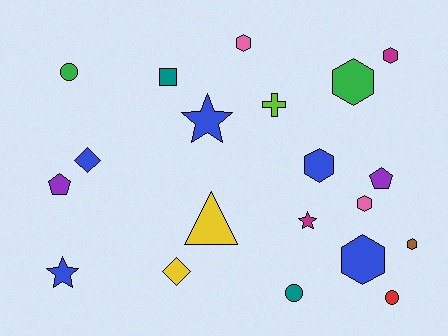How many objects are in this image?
There are 20 objects.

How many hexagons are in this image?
There are 7 hexagons.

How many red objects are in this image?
There is 1 red object.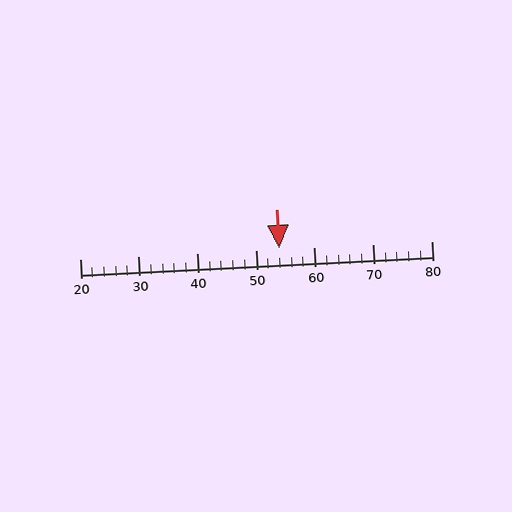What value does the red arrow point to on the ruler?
The red arrow points to approximately 54.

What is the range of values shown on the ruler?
The ruler shows values from 20 to 80.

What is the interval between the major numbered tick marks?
The major tick marks are spaced 10 units apart.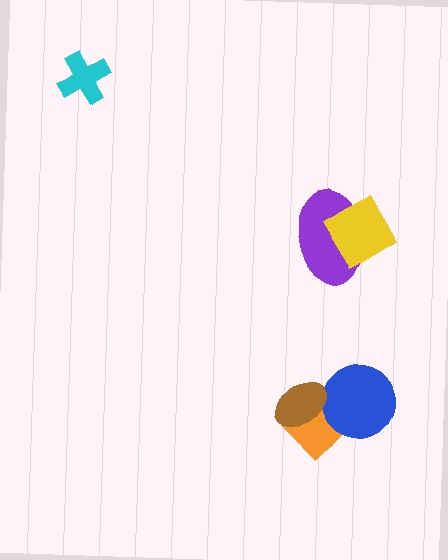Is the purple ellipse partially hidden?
Yes, it is partially covered by another shape.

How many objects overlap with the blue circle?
2 objects overlap with the blue circle.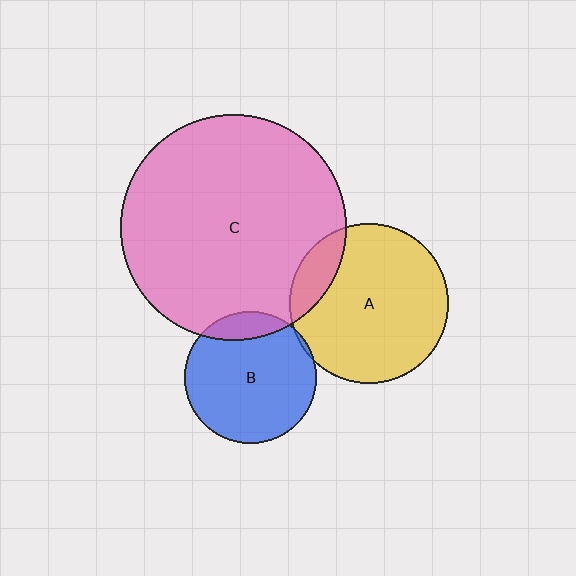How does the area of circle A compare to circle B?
Approximately 1.5 times.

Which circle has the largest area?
Circle C (pink).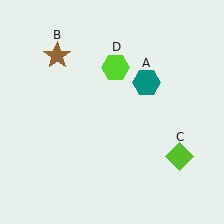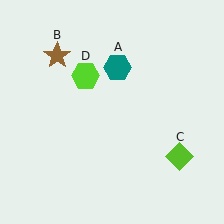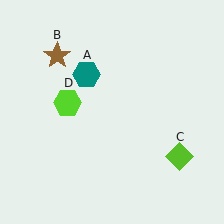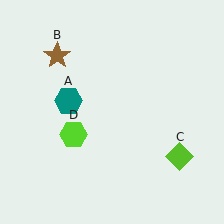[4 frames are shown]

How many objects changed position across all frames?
2 objects changed position: teal hexagon (object A), lime hexagon (object D).